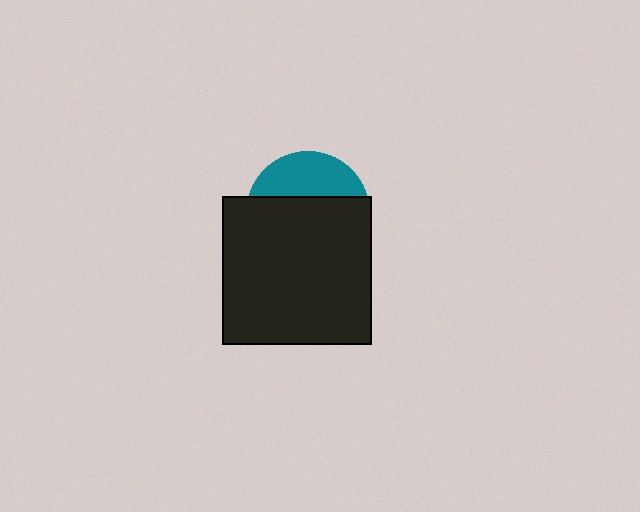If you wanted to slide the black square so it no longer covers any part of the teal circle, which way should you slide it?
Slide it down — that is the most direct way to separate the two shapes.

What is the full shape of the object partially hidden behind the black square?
The partially hidden object is a teal circle.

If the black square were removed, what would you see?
You would see the complete teal circle.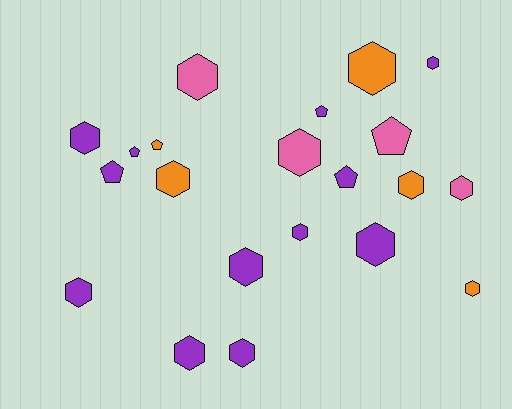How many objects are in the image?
There are 21 objects.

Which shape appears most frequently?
Hexagon, with 15 objects.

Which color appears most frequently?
Purple, with 12 objects.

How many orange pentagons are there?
There is 1 orange pentagon.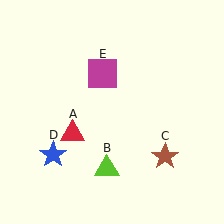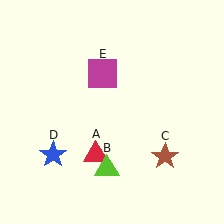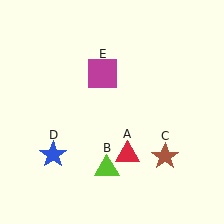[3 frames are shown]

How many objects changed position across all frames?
1 object changed position: red triangle (object A).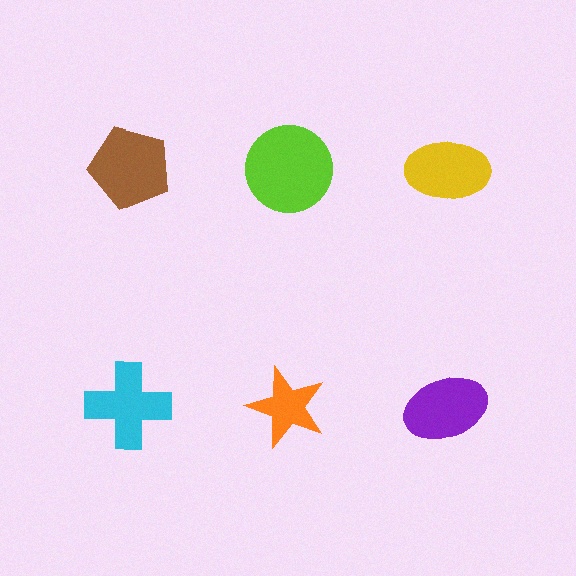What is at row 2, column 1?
A cyan cross.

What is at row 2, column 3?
A purple ellipse.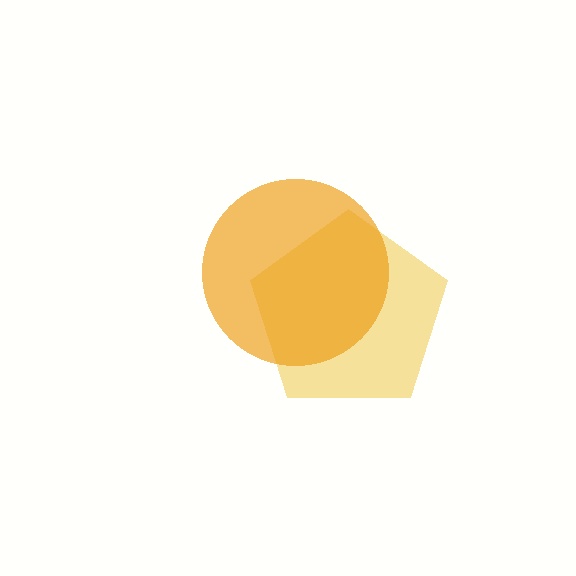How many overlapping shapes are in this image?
There are 2 overlapping shapes in the image.